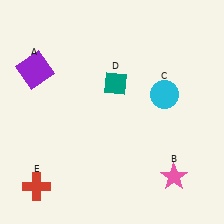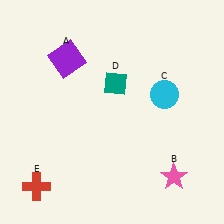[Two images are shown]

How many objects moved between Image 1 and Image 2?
1 object moved between the two images.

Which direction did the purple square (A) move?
The purple square (A) moved right.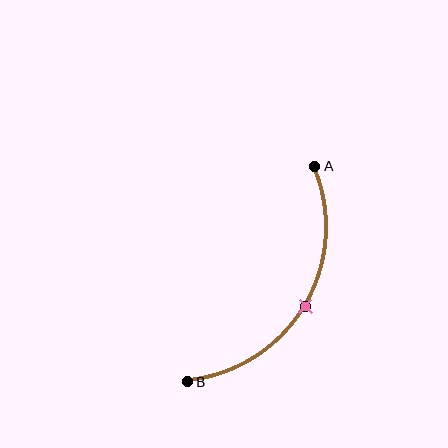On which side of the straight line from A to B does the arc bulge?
The arc bulges to the right of the straight line connecting A and B.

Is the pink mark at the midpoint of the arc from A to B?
Yes. The pink mark lies on the arc at equal arc-length from both A and B — it is the arc midpoint.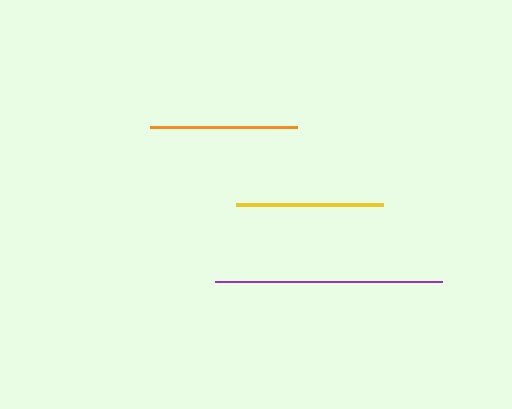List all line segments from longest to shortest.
From longest to shortest: purple, yellow, orange.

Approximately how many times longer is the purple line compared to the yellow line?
The purple line is approximately 1.5 times the length of the yellow line.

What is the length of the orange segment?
The orange segment is approximately 147 pixels long.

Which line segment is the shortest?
The orange line is the shortest at approximately 147 pixels.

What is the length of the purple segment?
The purple segment is approximately 227 pixels long.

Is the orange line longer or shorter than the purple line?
The purple line is longer than the orange line.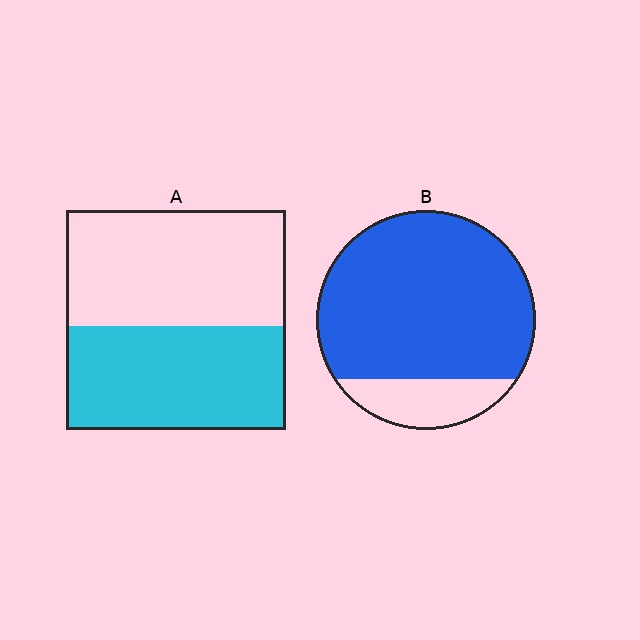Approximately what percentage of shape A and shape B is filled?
A is approximately 45% and B is approximately 80%.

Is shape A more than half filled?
Roughly half.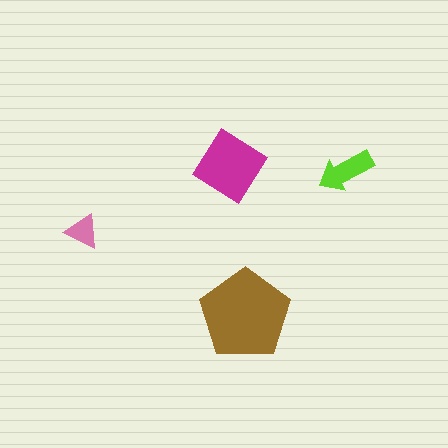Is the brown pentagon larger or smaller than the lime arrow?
Larger.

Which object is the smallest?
The pink triangle.